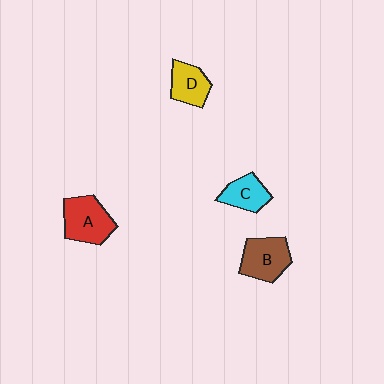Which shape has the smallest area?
Shape C (cyan).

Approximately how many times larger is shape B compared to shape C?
Approximately 1.4 times.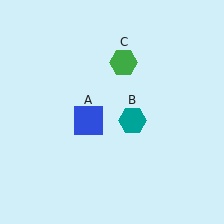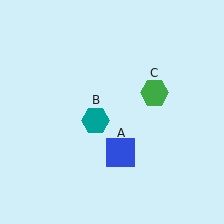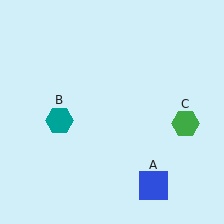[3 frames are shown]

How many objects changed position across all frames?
3 objects changed position: blue square (object A), teal hexagon (object B), green hexagon (object C).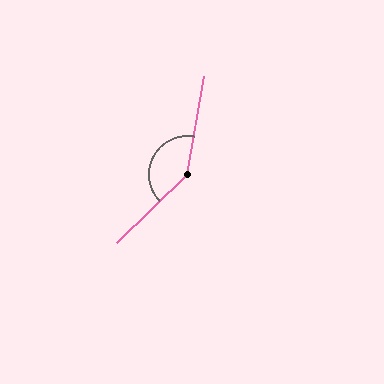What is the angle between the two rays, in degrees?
Approximately 144 degrees.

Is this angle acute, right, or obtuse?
It is obtuse.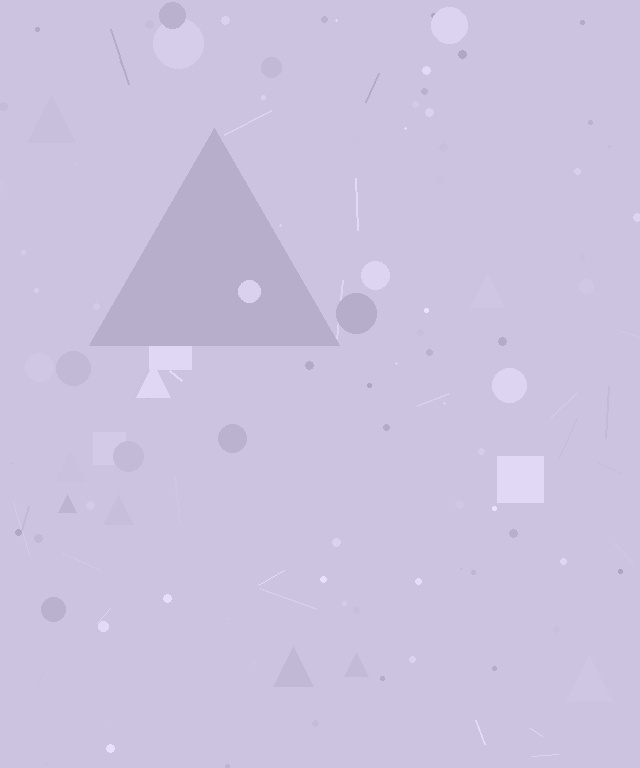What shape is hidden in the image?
A triangle is hidden in the image.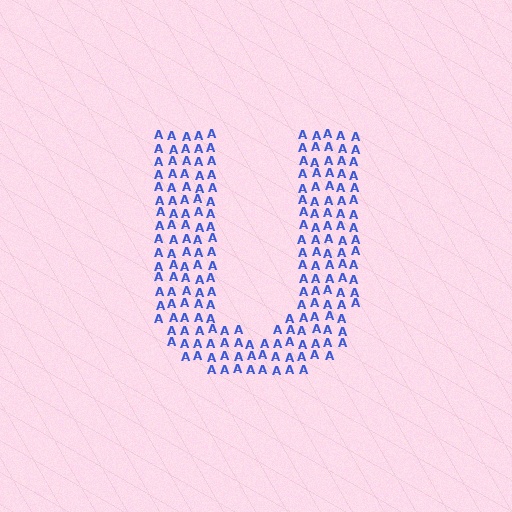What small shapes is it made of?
It is made of small letter A's.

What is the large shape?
The large shape is the letter U.